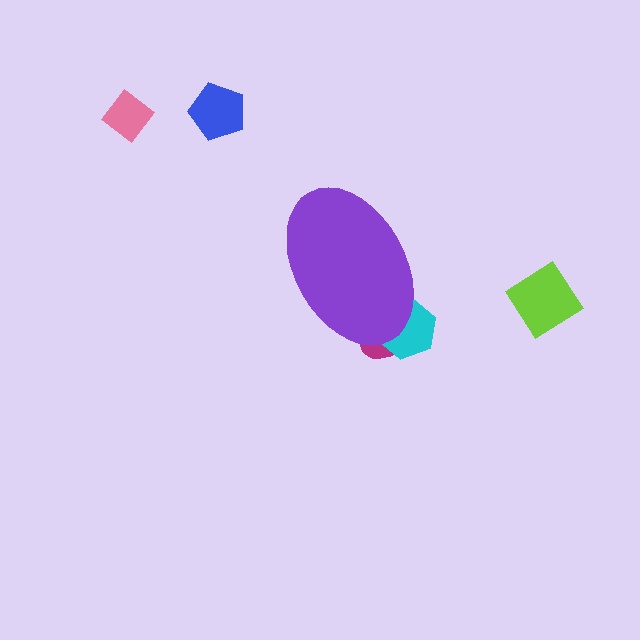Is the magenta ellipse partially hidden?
Yes, the magenta ellipse is partially hidden behind the purple ellipse.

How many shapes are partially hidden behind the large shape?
2 shapes are partially hidden.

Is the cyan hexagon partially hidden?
Yes, the cyan hexagon is partially hidden behind the purple ellipse.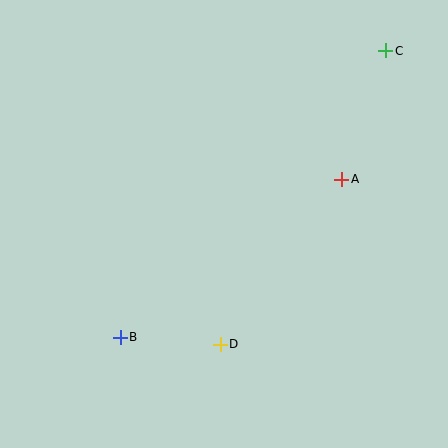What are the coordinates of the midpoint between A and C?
The midpoint between A and C is at (364, 115).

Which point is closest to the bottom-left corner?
Point B is closest to the bottom-left corner.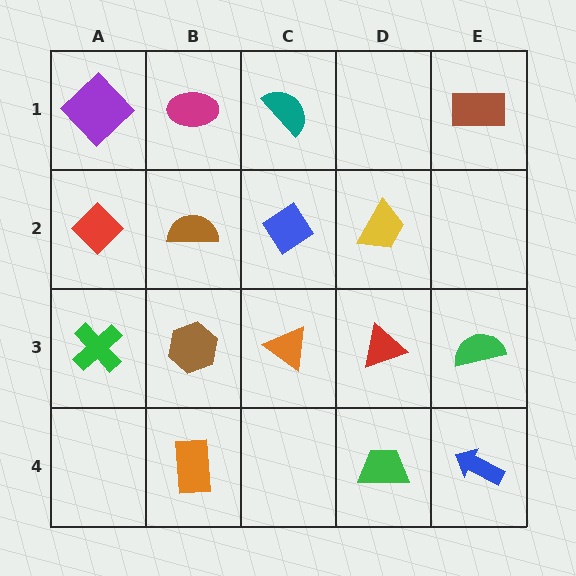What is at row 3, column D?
A red triangle.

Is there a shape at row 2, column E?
No, that cell is empty.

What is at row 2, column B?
A brown semicircle.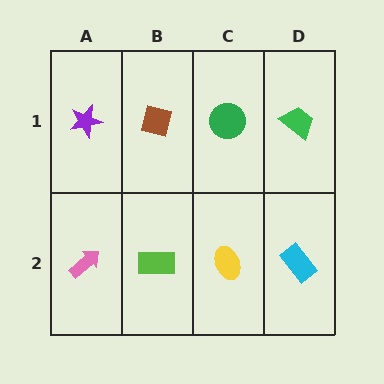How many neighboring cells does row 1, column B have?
3.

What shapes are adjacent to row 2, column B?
A brown square (row 1, column B), a pink arrow (row 2, column A), a yellow ellipse (row 2, column C).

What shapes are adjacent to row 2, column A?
A purple star (row 1, column A), a lime rectangle (row 2, column B).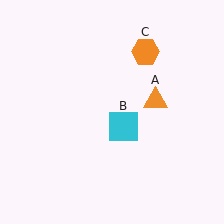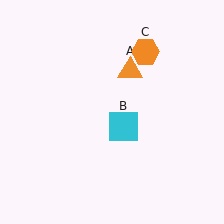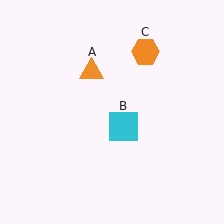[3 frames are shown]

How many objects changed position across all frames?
1 object changed position: orange triangle (object A).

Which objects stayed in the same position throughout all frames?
Cyan square (object B) and orange hexagon (object C) remained stationary.